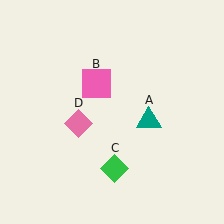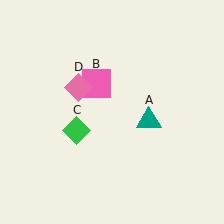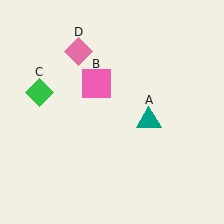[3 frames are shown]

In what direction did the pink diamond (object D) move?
The pink diamond (object D) moved up.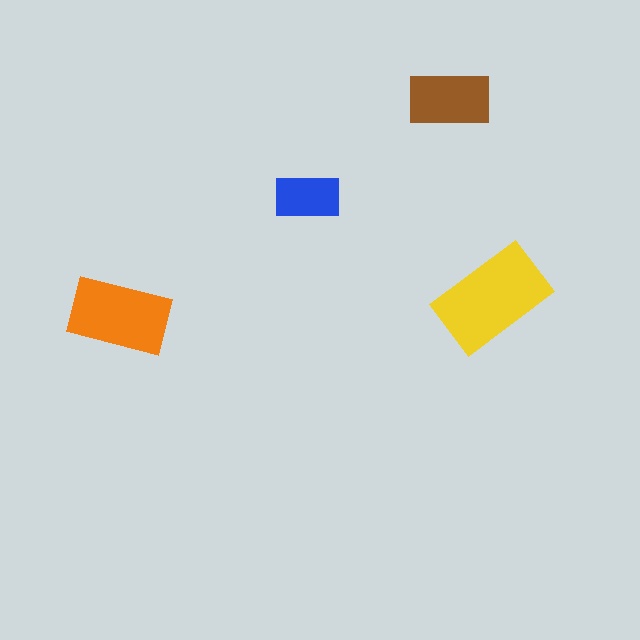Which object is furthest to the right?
The yellow rectangle is rightmost.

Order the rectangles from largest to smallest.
the yellow one, the orange one, the brown one, the blue one.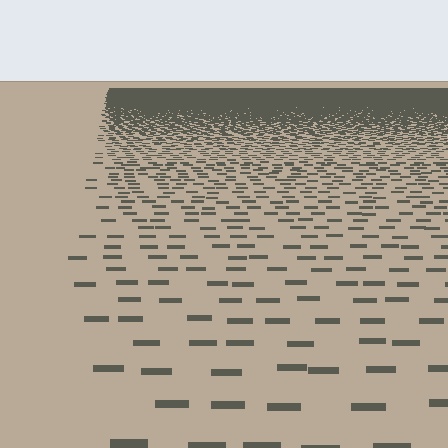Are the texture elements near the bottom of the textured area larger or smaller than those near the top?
Larger. Near the bottom, elements are closer to the viewer and appear at a bigger on-screen size.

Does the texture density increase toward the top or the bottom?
Density increases toward the top.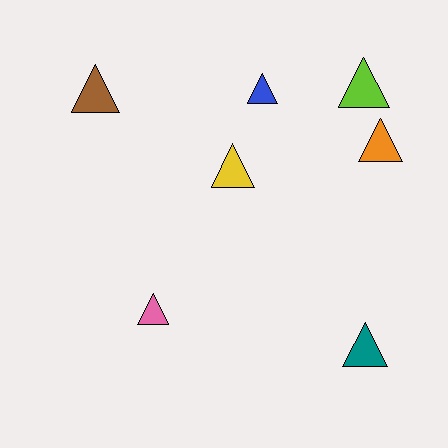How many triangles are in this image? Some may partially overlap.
There are 7 triangles.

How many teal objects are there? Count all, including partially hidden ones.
There is 1 teal object.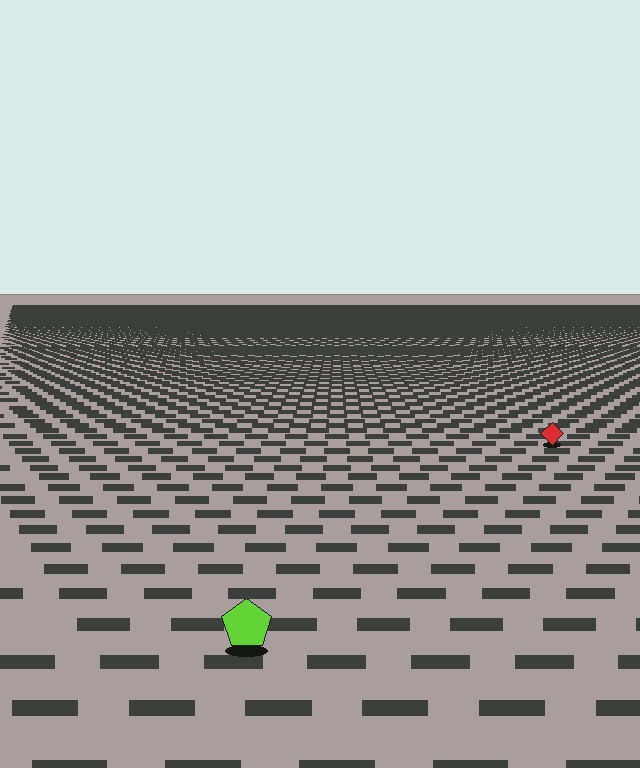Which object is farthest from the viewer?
The red diamond is farthest from the viewer. It appears smaller and the ground texture around it is denser.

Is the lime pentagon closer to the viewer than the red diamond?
Yes. The lime pentagon is closer — you can tell from the texture gradient: the ground texture is coarser near it.